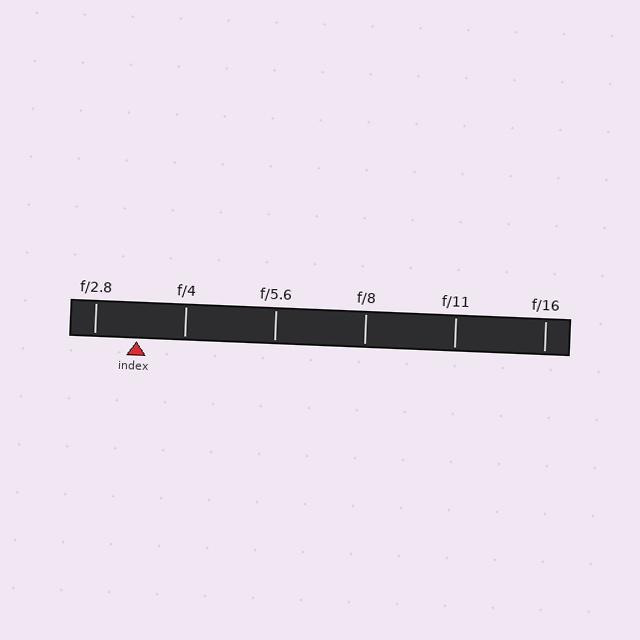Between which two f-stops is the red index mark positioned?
The index mark is between f/2.8 and f/4.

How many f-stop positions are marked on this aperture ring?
There are 6 f-stop positions marked.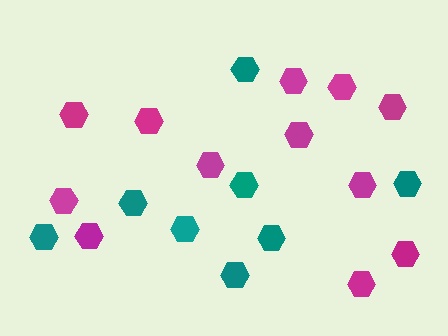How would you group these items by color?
There are 2 groups: one group of magenta hexagons (12) and one group of teal hexagons (8).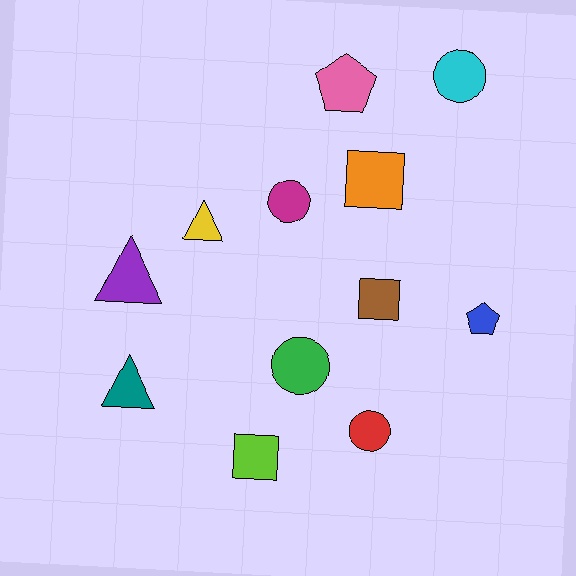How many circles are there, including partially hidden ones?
There are 4 circles.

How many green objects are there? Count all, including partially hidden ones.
There is 1 green object.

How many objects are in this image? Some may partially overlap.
There are 12 objects.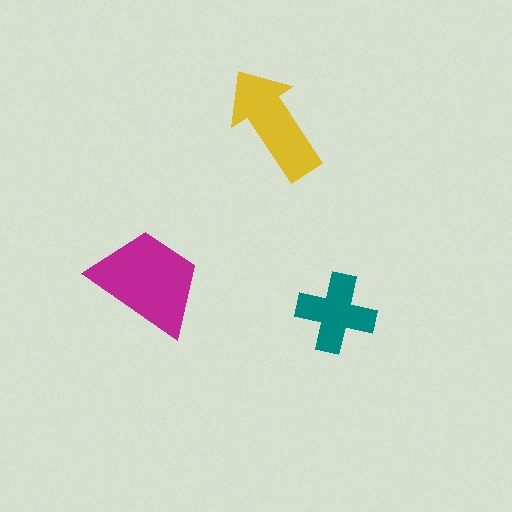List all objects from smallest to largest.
The teal cross, the yellow arrow, the magenta trapezoid.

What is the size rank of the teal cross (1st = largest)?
3rd.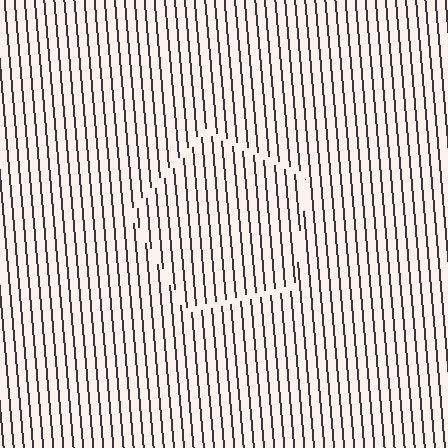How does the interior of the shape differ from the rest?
The interior of the shape contains the same grating, shifted by half a period — the contour is defined by the phase discontinuity where line-ends from the inner and outer gratings abut.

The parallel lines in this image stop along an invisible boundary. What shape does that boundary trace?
An illusory pentagon. The interior of the shape contains the same grating, shifted by half a period — the contour is defined by the phase discontinuity where line-ends from the inner and outer gratings abut.